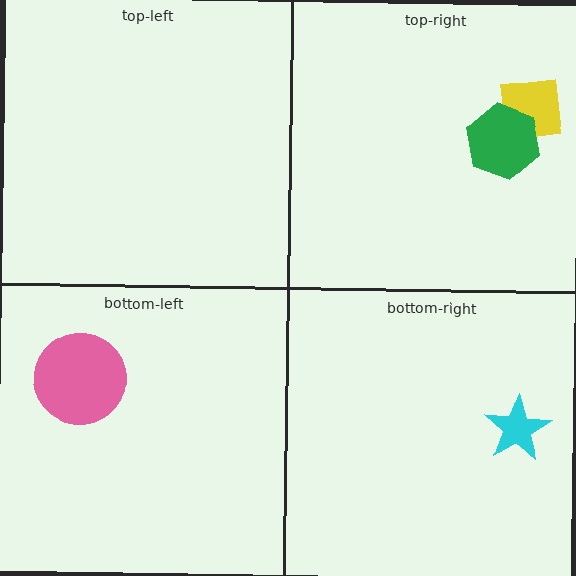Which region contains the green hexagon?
The top-right region.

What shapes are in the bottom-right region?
The cyan star.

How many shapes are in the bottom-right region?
1.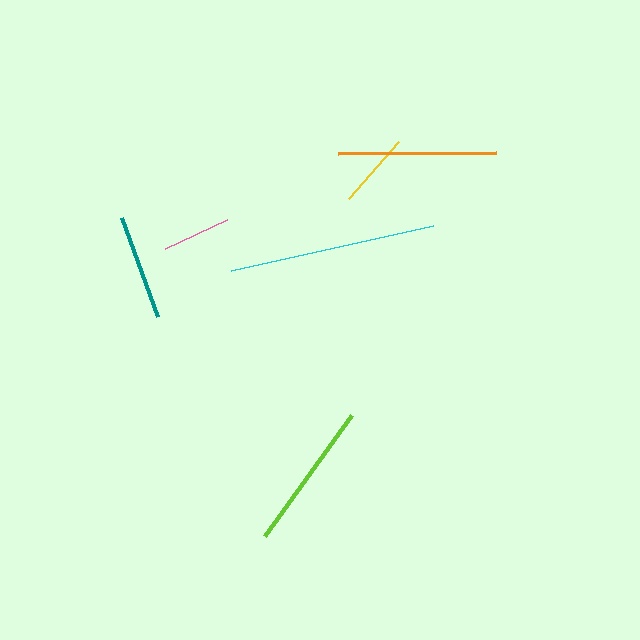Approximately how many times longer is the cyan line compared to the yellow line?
The cyan line is approximately 2.7 times the length of the yellow line.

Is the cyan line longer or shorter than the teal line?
The cyan line is longer than the teal line.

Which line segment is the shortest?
The pink line is the shortest at approximately 68 pixels.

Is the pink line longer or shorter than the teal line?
The teal line is longer than the pink line.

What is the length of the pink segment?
The pink segment is approximately 68 pixels long.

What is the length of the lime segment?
The lime segment is approximately 149 pixels long.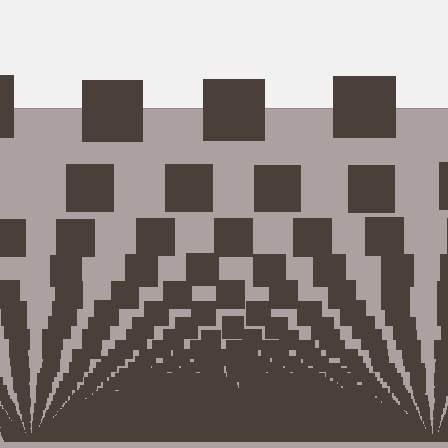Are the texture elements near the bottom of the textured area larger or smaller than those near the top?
Smaller. The gradient is inverted — elements near the bottom are smaller and denser.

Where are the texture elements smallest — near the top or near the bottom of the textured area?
Near the bottom.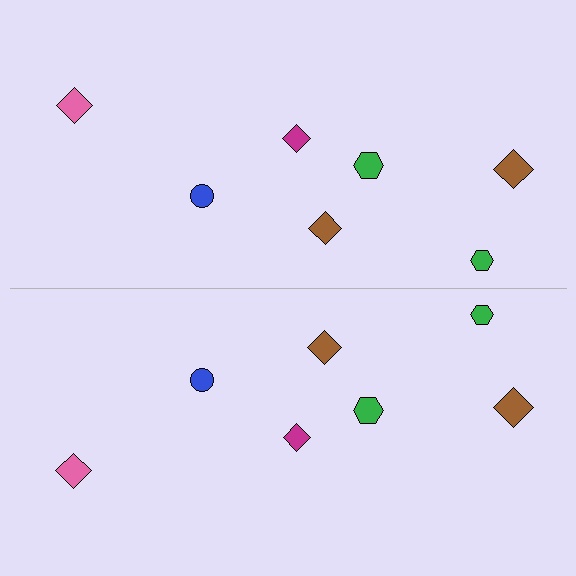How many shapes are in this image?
There are 14 shapes in this image.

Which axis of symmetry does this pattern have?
The pattern has a horizontal axis of symmetry running through the center of the image.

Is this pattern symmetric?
Yes, this pattern has bilateral (reflection) symmetry.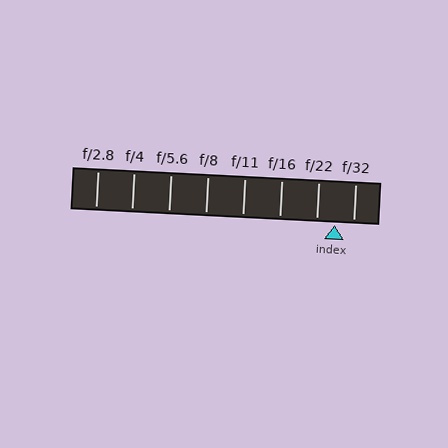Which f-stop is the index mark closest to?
The index mark is closest to f/22.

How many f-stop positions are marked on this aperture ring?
There are 8 f-stop positions marked.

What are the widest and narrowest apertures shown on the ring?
The widest aperture shown is f/2.8 and the narrowest is f/32.